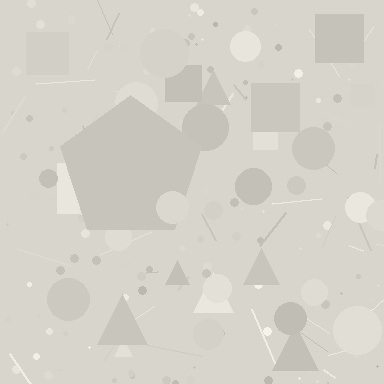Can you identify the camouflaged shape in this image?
The camouflaged shape is a pentagon.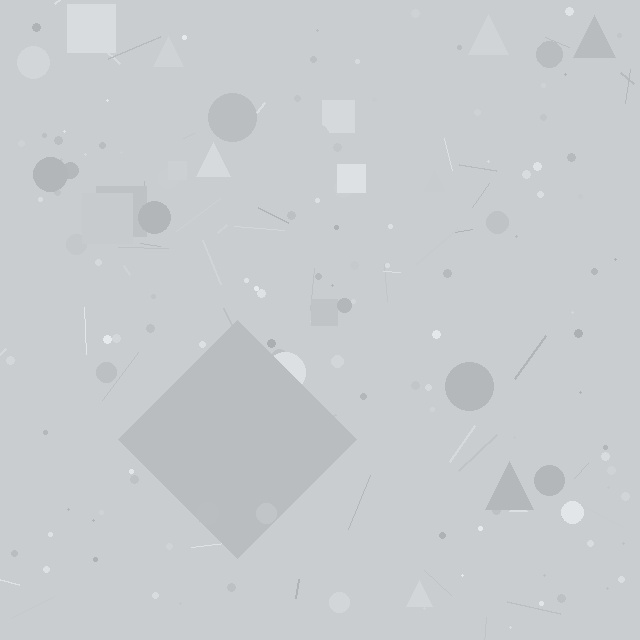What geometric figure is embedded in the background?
A diamond is embedded in the background.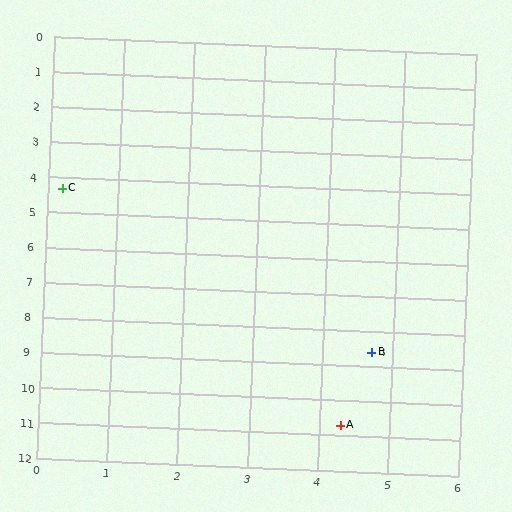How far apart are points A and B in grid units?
Points A and B are about 2.1 grid units apart.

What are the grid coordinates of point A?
Point A is at approximately (4.3, 10.7).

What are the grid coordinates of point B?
Point B is at approximately (4.7, 8.6).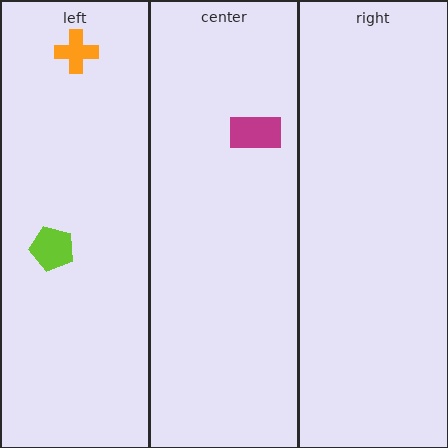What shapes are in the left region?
The lime pentagon, the orange cross.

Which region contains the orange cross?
The left region.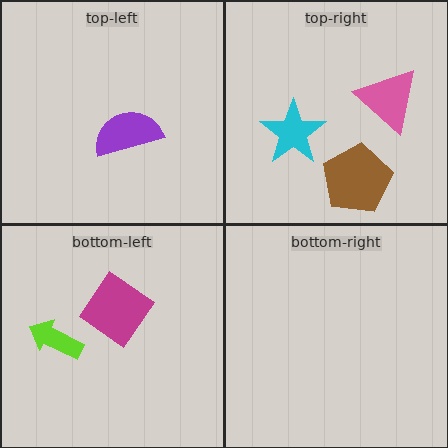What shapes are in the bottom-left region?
The lime arrow, the magenta diamond.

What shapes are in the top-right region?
The cyan star, the pink triangle, the brown pentagon.